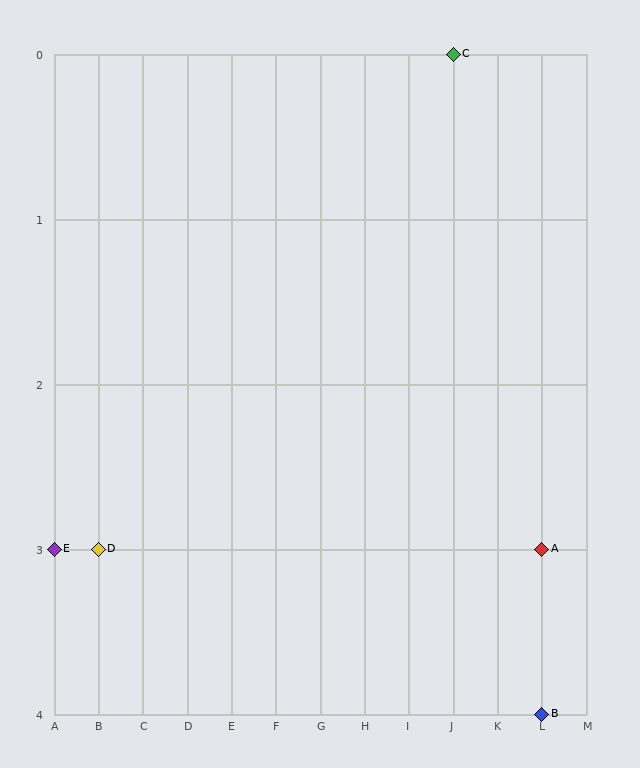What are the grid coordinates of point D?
Point D is at grid coordinates (B, 3).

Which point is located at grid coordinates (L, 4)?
Point B is at (L, 4).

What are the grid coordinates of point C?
Point C is at grid coordinates (J, 0).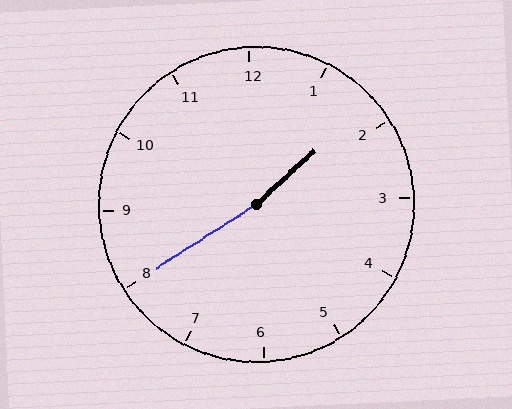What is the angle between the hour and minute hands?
Approximately 170 degrees.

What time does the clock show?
1:40.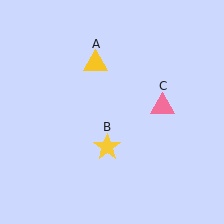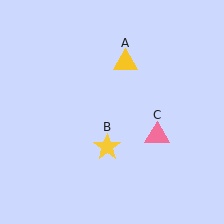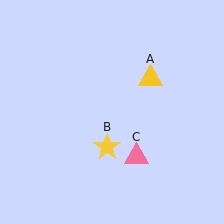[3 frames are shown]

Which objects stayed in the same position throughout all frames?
Yellow star (object B) remained stationary.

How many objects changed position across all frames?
2 objects changed position: yellow triangle (object A), pink triangle (object C).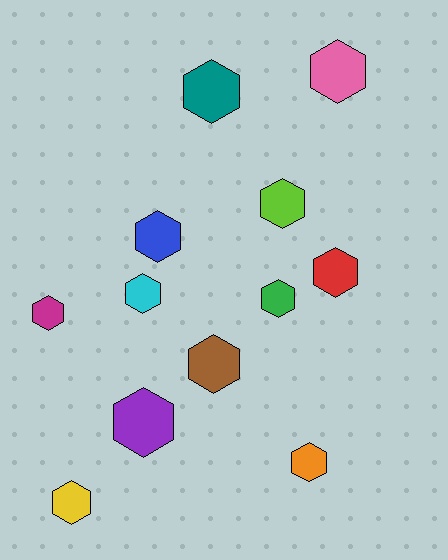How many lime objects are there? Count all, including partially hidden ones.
There is 1 lime object.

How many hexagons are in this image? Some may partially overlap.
There are 12 hexagons.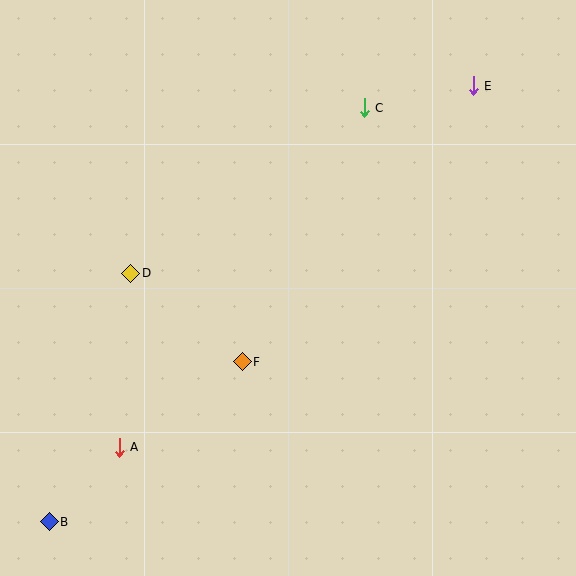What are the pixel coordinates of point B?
Point B is at (49, 522).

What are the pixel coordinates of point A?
Point A is at (119, 447).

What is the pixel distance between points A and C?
The distance between A and C is 419 pixels.